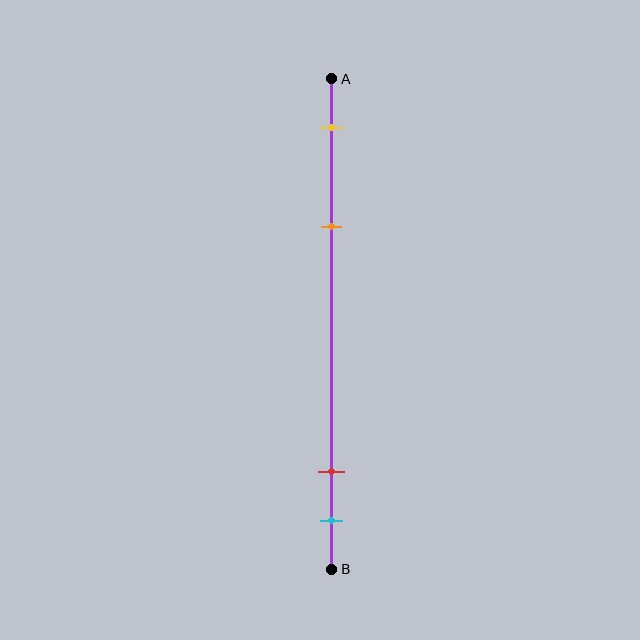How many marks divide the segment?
There are 4 marks dividing the segment.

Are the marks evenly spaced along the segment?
No, the marks are not evenly spaced.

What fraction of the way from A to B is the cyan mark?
The cyan mark is approximately 90% (0.9) of the way from A to B.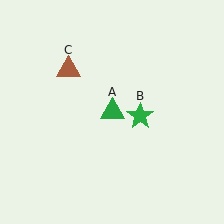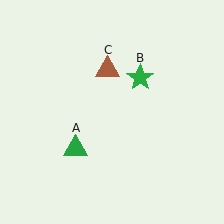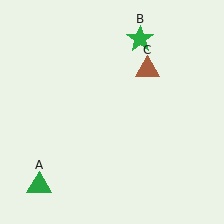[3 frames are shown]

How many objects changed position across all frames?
3 objects changed position: green triangle (object A), green star (object B), brown triangle (object C).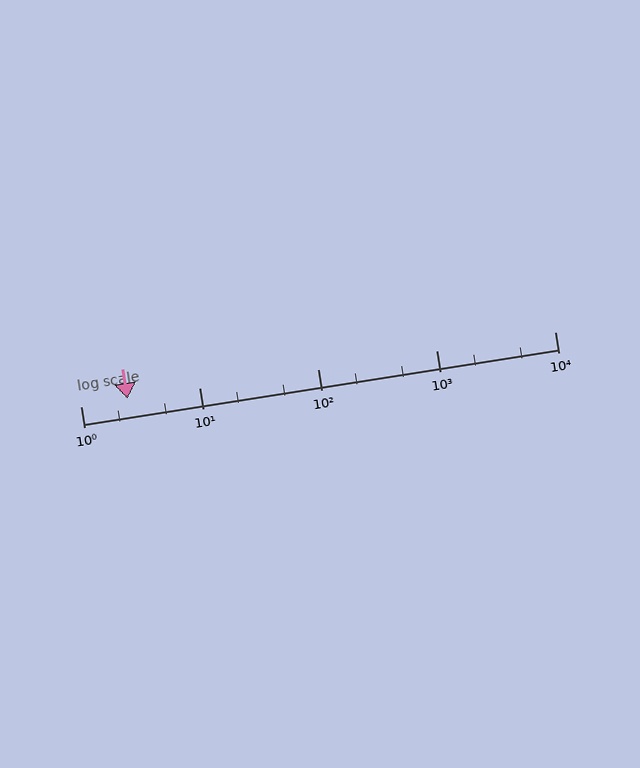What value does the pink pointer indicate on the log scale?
The pointer indicates approximately 2.5.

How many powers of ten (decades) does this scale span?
The scale spans 4 decades, from 1 to 10000.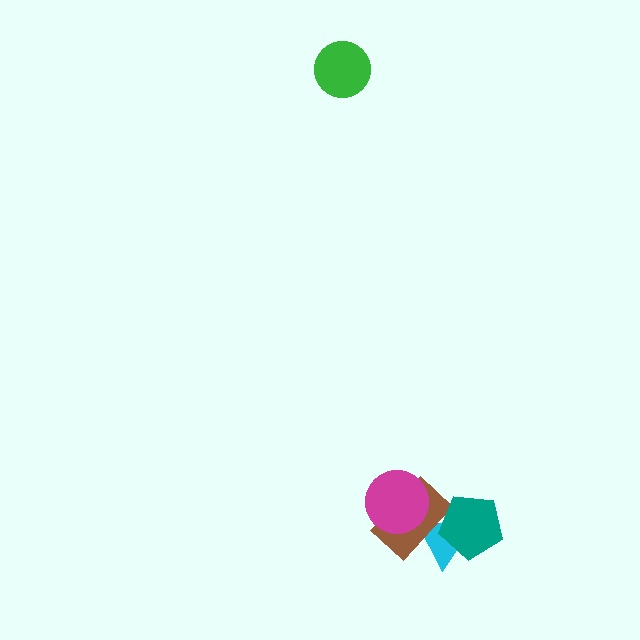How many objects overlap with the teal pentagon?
2 objects overlap with the teal pentagon.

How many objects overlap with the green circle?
0 objects overlap with the green circle.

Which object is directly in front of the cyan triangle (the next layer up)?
The brown rectangle is directly in front of the cyan triangle.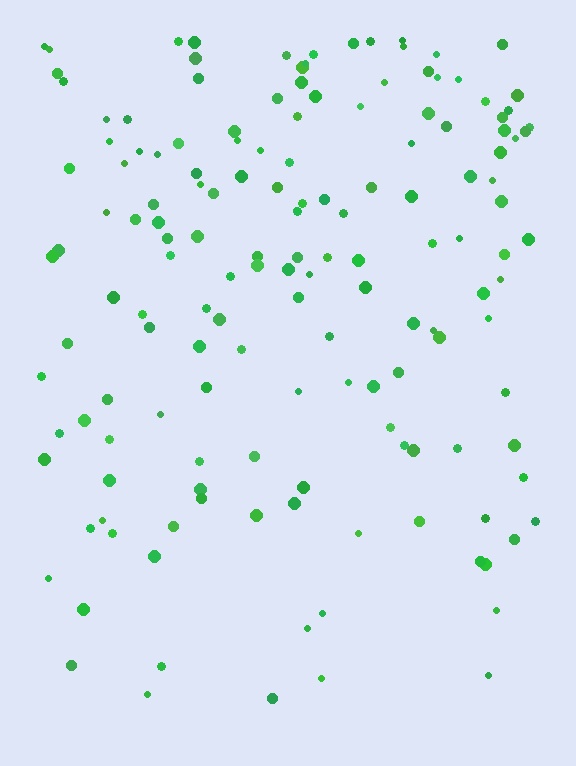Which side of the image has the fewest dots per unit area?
The bottom.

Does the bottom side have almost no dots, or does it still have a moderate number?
Still a moderate number, just noticeably fewer than the top.